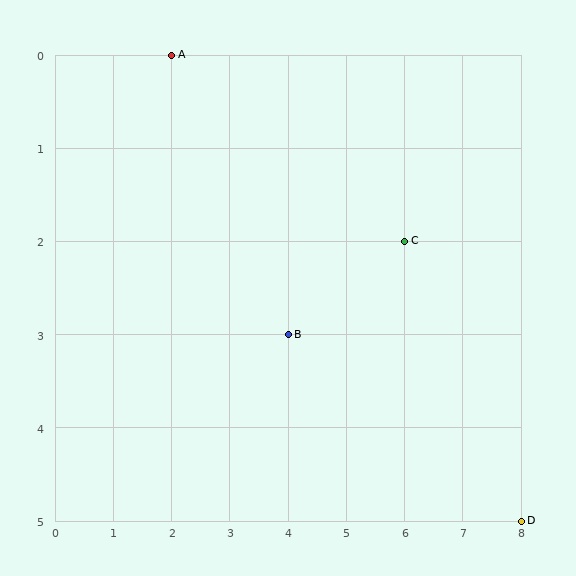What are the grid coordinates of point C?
Point C is at grid coordinates (6, 2).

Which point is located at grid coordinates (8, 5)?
Point D is at (8, 5).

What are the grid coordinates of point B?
Point B is at grid coordinates (4, 3).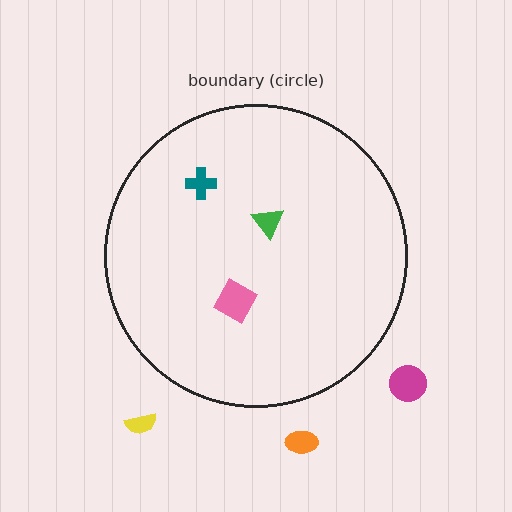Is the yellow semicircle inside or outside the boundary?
Outside.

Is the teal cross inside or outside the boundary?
Inside.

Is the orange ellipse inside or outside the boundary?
Outside.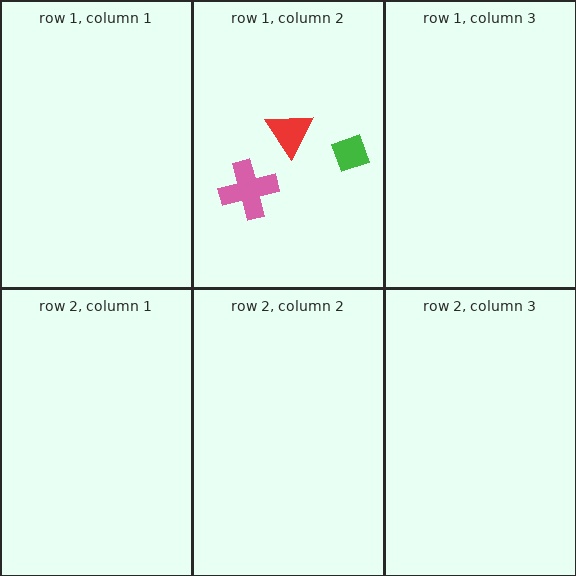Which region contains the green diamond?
The row 1, column 2 region.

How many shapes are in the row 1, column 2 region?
3.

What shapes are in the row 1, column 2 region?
The red triangle, the green diamond, the pink cross.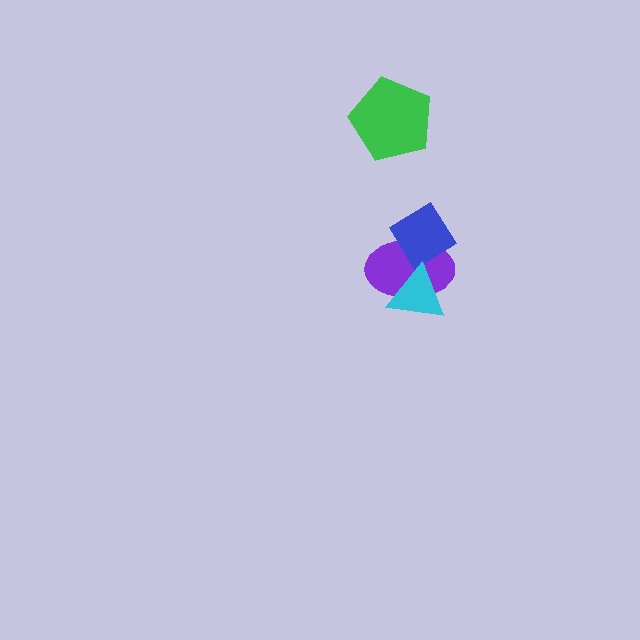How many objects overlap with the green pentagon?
0 objects overlap with the green pentagon.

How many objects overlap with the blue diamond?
2 objects overlap with the blue diamond.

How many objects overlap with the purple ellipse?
2 objects overlap with the purple ellipse.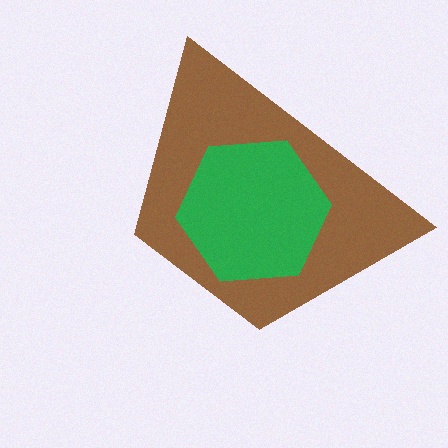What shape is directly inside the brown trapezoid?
The green hexagon.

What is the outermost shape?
The brown trapezoid.